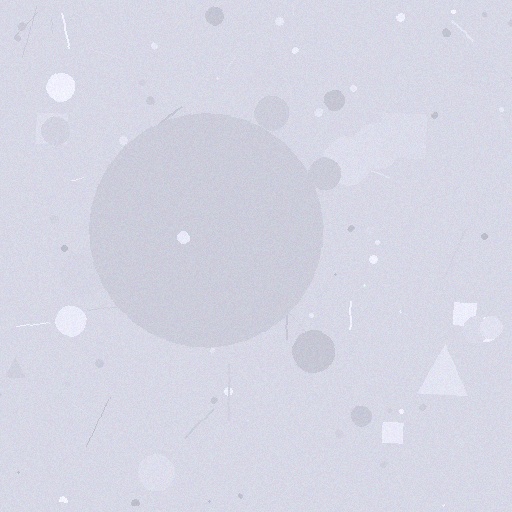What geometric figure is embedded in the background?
A circle is embedded in the background.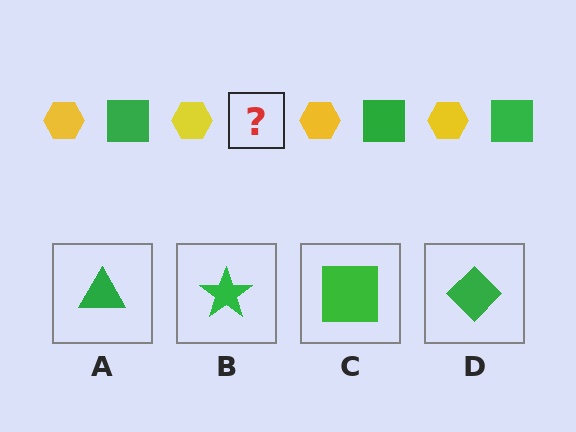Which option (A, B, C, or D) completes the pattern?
C.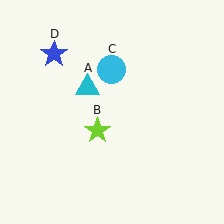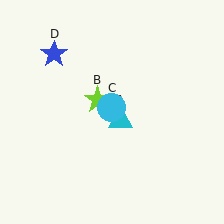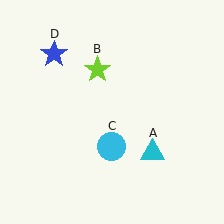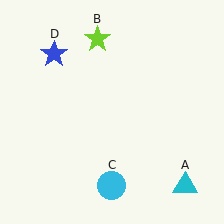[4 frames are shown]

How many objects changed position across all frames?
3 objects changed position: cyan triangle (object A), lime star (object B), cyan circle (object C).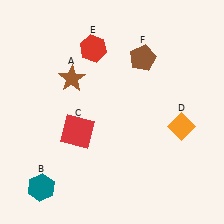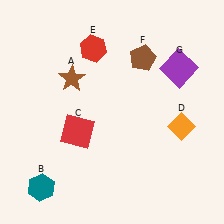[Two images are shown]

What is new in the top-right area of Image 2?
A purple square (G) was added in the top-right area of Image 2.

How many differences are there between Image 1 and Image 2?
There is 1 difference between the two images.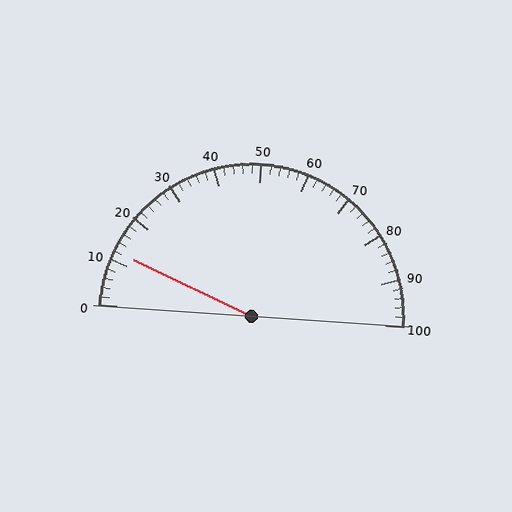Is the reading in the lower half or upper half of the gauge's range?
The reading is in the lower half of the range (0 to 100).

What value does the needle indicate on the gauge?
The needle indicates approximately 12.